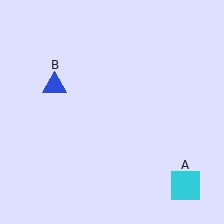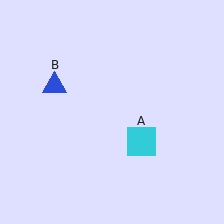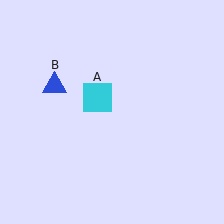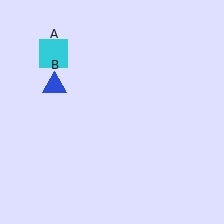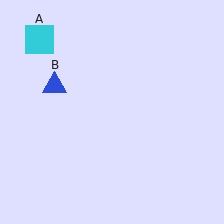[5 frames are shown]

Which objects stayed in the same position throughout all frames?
Blue triangle (object B) remained stationary.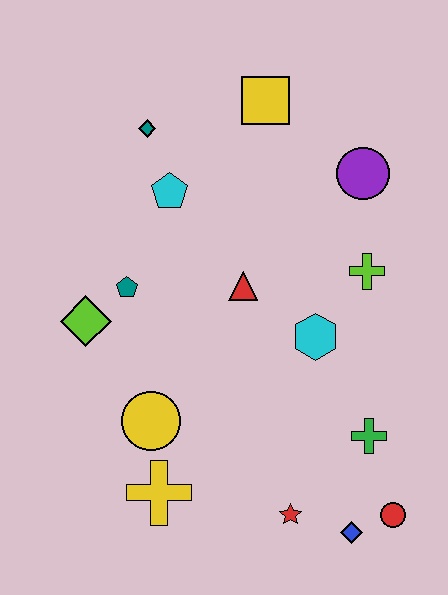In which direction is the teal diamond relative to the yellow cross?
The teal diamond is above the yellow cross.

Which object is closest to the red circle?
The blue diamond is closest to the red circle.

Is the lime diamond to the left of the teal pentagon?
Yes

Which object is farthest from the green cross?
The teal diamond is farthest from the green cross.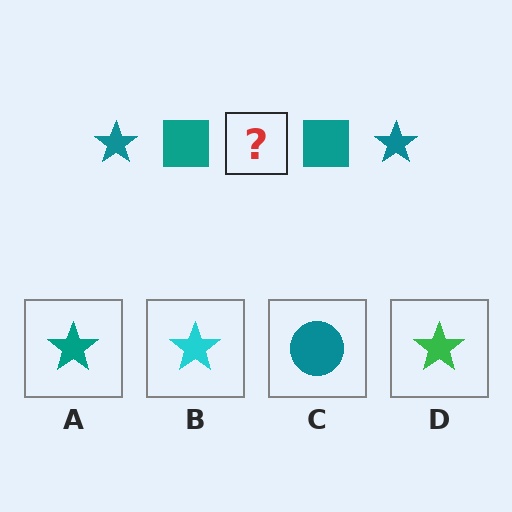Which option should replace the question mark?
Option A.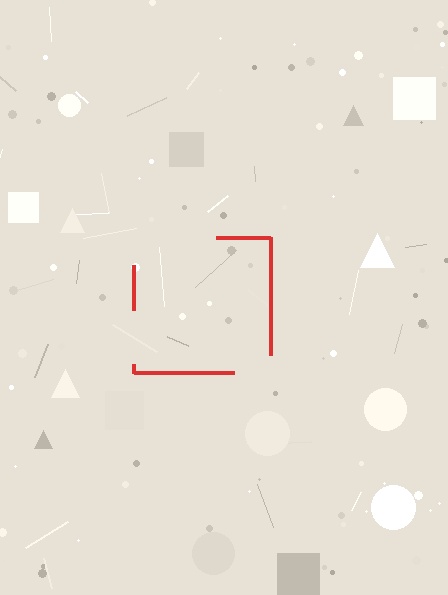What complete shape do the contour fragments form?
The contour fragments form a square.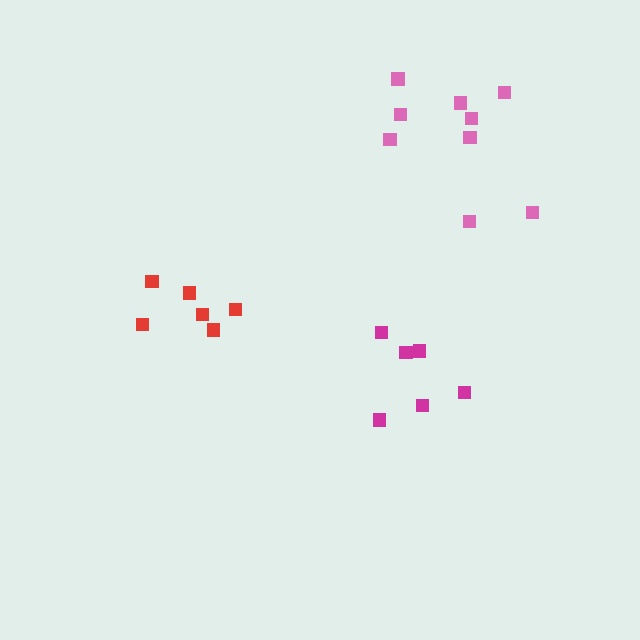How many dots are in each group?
Group 1: 6 dots, Group 2: 6 dots, Group 3: 9 dots (21 total).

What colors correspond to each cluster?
The clusters are colored: red, magenta, pink.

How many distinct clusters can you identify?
There are 3 distinct clusters.